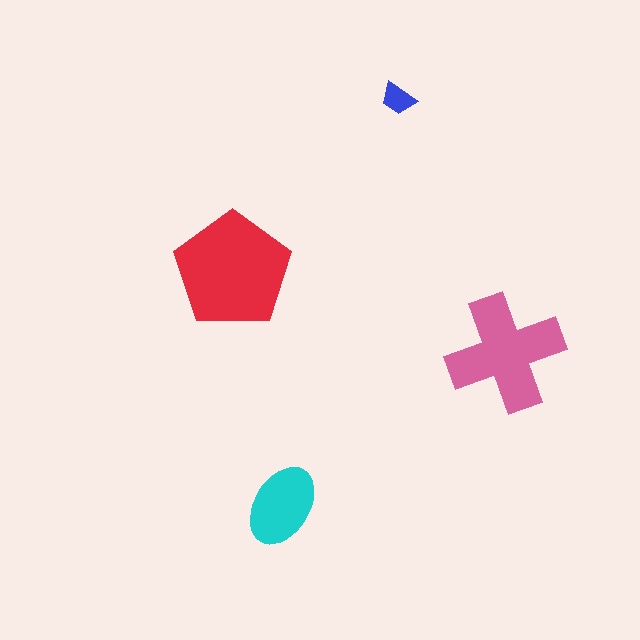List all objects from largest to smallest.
The red pentagon, the pink cross, the cyan ellipse, the blue trapezoid.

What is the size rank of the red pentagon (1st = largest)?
1st.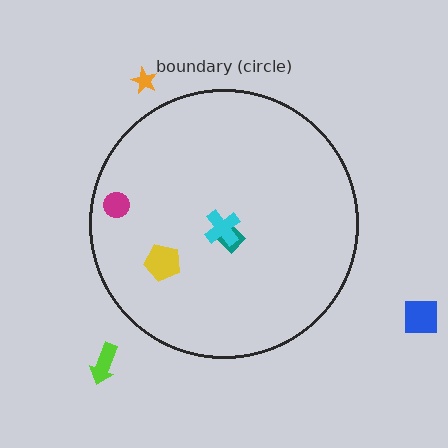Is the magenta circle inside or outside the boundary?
Inside.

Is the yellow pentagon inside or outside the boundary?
Inside.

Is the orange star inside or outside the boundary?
Outside.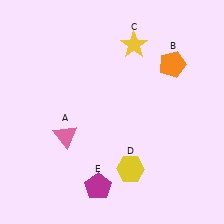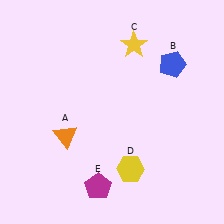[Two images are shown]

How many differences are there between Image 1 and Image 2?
There are 2 differences between the two images.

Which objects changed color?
A changed from pink to orange. B changed from orange to blue.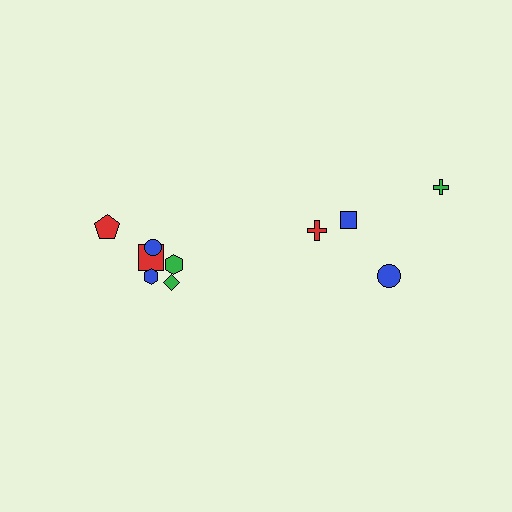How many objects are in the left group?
There are 6 objects.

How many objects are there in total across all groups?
There are 10 objects.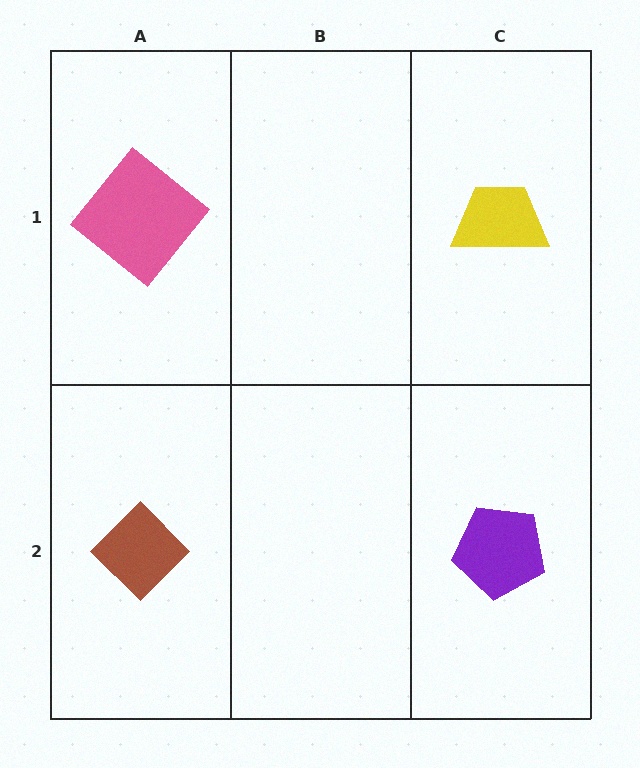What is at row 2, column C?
A purple pentagon.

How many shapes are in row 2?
2 shapes.